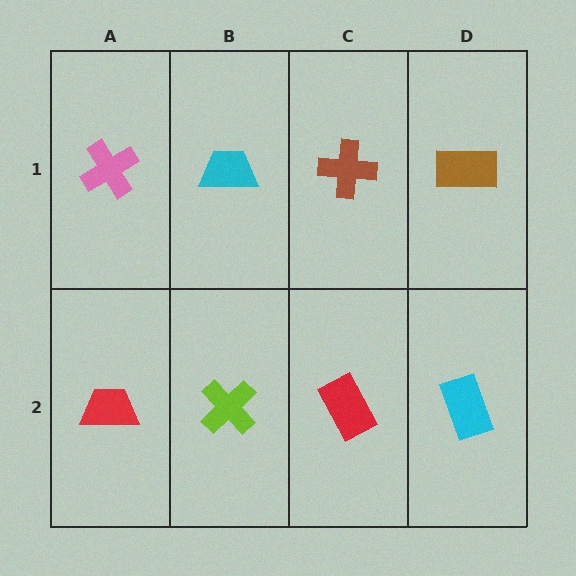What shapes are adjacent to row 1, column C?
A red rectangle (row 2, column C), a cyan trapezoid (row 1, column B), a brown rectangle (row 1, column D).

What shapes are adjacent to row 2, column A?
A pink cross (row 1, column A), a lime cross (row 2, column B).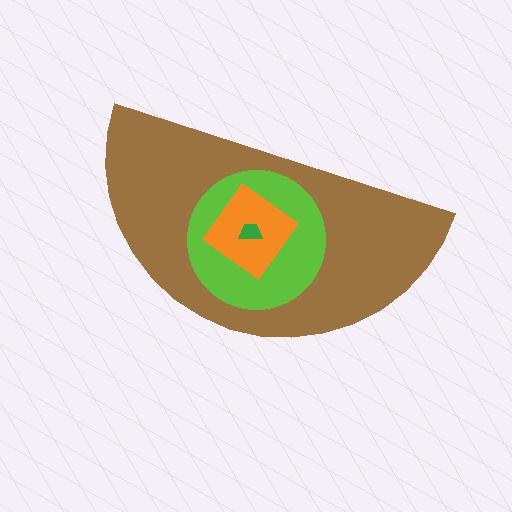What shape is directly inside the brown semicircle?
The lime circle.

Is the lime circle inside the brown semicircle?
Yes.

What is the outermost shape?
The brown semicircle.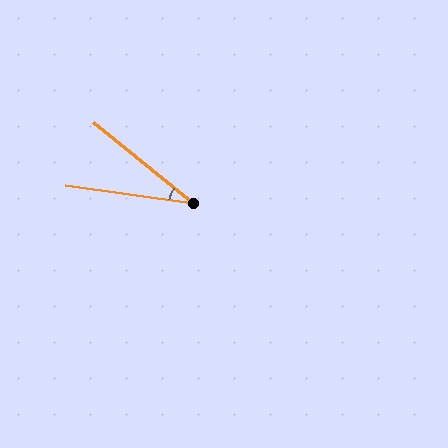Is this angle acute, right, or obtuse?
It is acute.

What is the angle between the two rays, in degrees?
Approximately 31 degrees.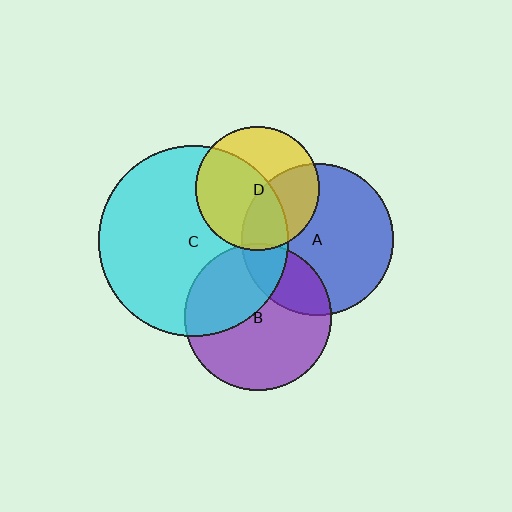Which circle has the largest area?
Circle C (cyan).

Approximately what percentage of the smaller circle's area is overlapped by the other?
Approximately 5%.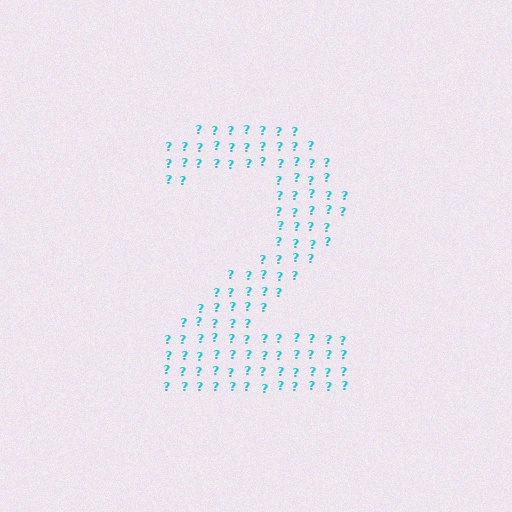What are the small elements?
The small elements are question marks.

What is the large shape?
The large shape is the digit 2.